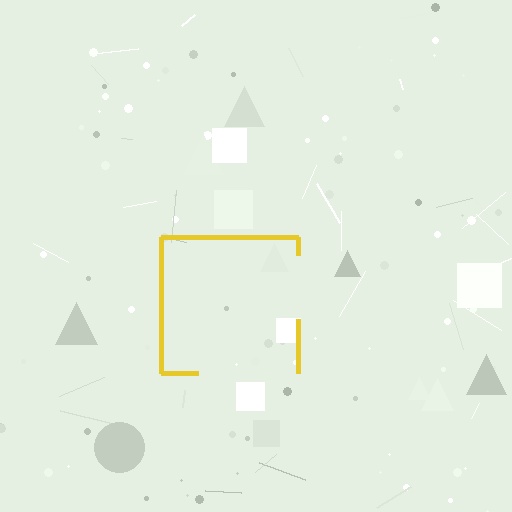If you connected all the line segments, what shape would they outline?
They would outline a square.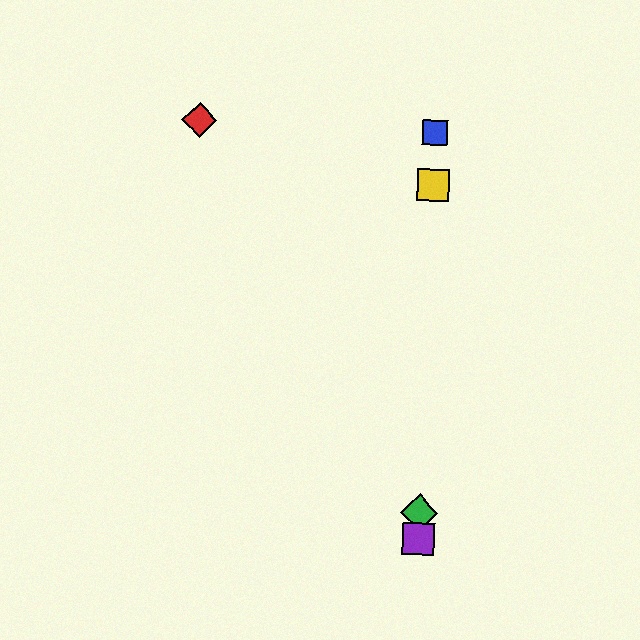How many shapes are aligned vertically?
4 shapes (the blue square, the green diamond, the yellow square, the purple square) are aligned vertically.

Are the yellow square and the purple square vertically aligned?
Yes, both are at x≈433.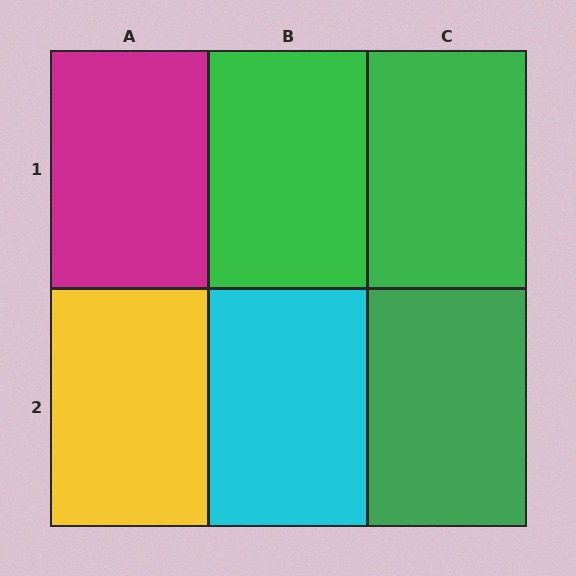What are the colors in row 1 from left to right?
Magenta, green, green.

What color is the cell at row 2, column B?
Cyan.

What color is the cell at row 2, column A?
Yellow.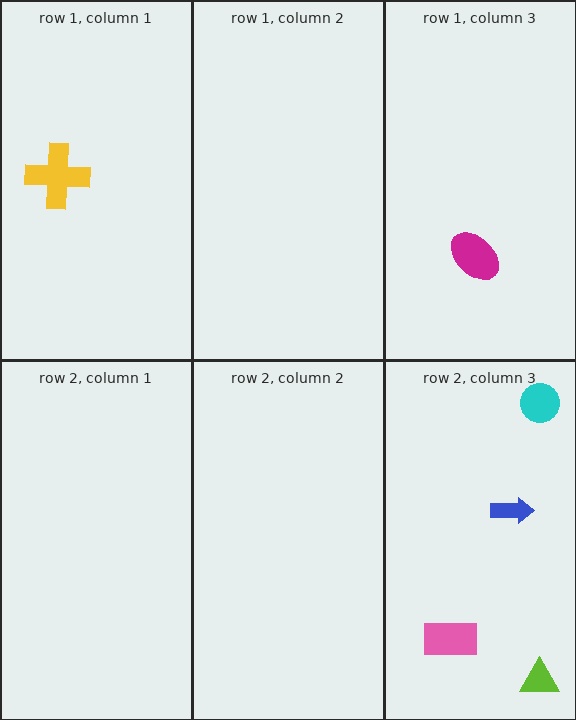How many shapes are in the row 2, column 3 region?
4.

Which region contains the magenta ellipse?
The row 1, column 3 region.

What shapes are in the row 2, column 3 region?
The pink rectangle, the cyan circle, the blue arrow, the lime triangle.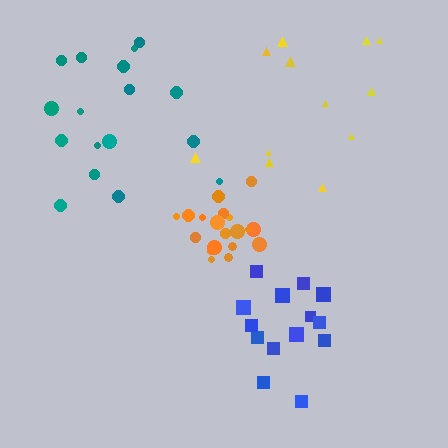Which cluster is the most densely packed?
Orange.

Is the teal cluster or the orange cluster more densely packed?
Orange.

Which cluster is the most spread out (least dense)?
Yellow.